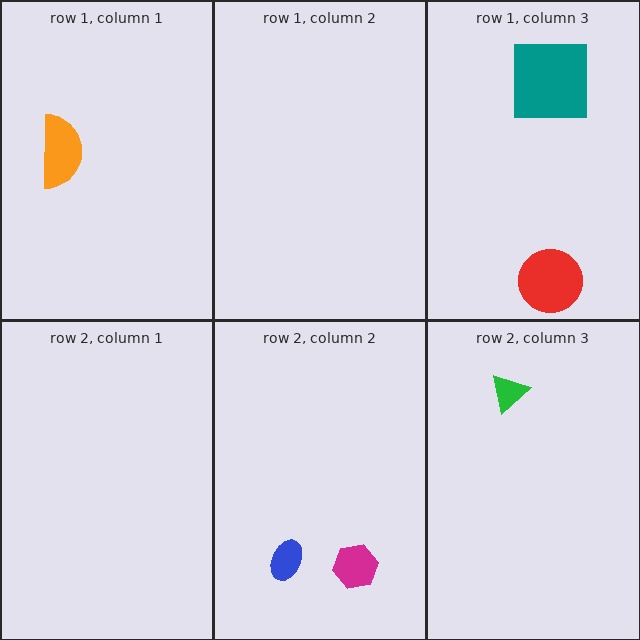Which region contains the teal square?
The row 1, column 3 region.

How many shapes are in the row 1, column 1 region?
1.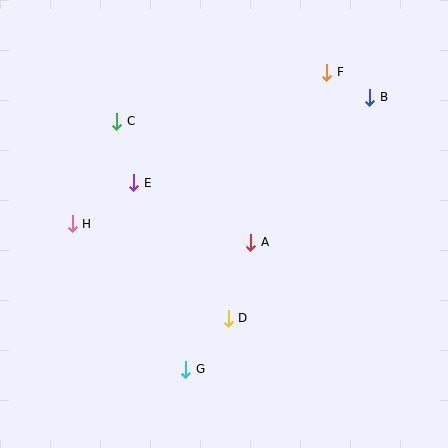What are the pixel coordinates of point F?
Point F is at (327, 72).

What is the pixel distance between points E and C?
The distance between E and C is 64 pixels.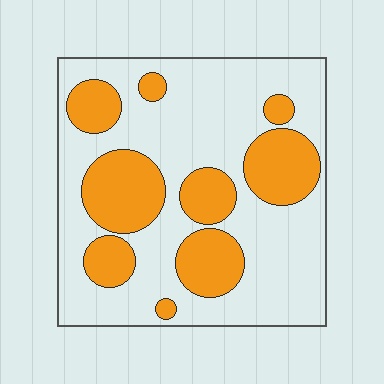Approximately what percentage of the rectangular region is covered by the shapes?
Approximately 30%.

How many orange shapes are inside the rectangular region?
9.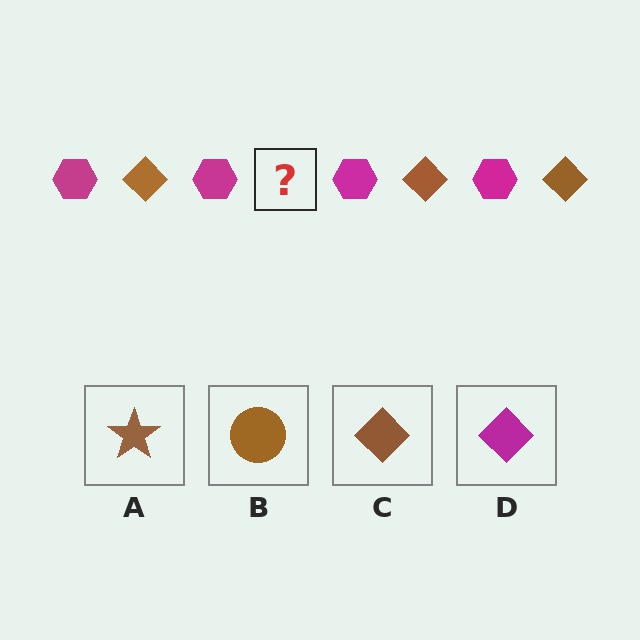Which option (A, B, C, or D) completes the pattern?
C.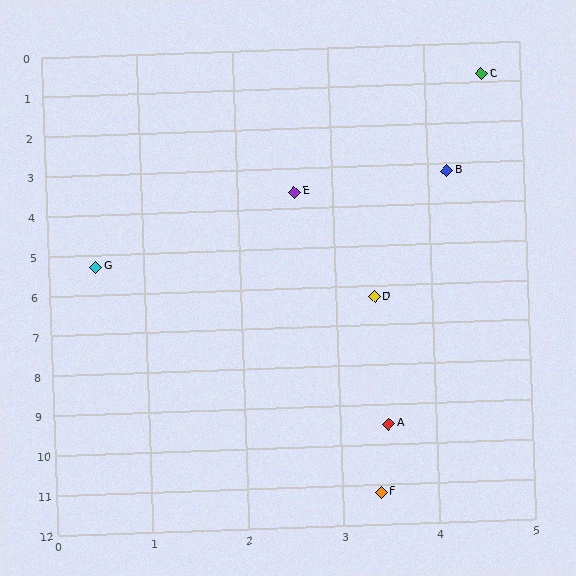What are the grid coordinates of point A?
Point A is at approximately (3.5, 9.5).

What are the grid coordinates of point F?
Point F is at approximately (3.4, 11.2).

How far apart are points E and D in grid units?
Points E and D are about 2.8 grid units apart.